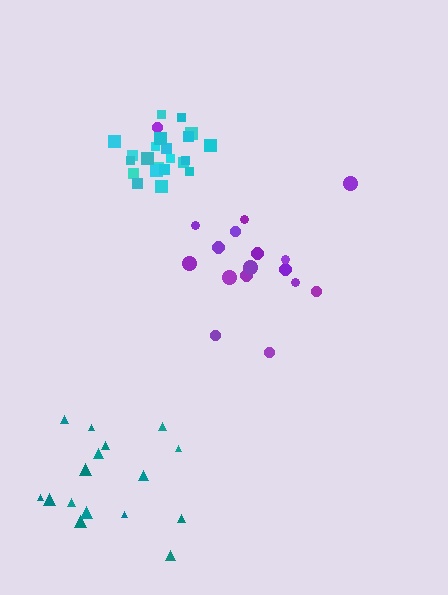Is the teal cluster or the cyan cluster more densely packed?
Cyan.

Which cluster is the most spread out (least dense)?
Purple.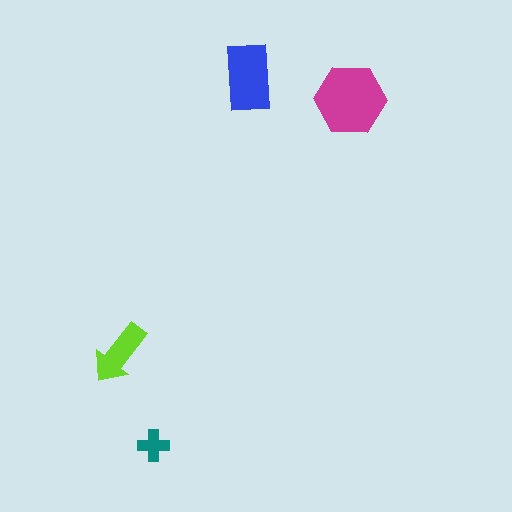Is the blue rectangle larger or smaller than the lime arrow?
Larger.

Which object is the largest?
The magenta hexagon.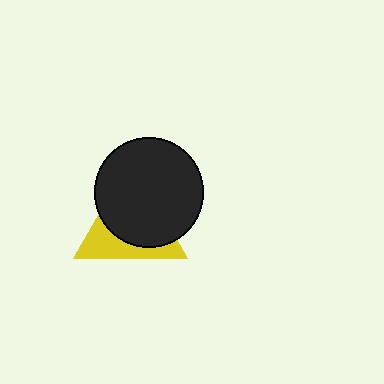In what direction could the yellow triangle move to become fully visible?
The yellow triangle could move toward the lower-left. That would shift it out from behind the black circle entirely.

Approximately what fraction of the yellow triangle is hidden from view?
Roughly 63% of the yellow triangle is hidden behind the black circle.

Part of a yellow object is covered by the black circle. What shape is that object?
It is a triangle.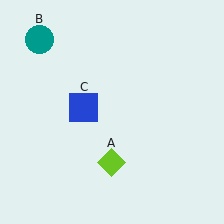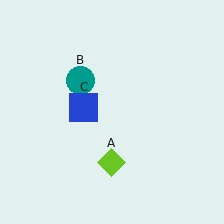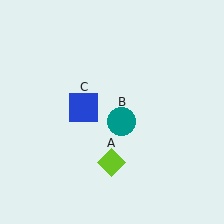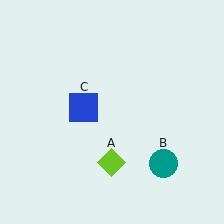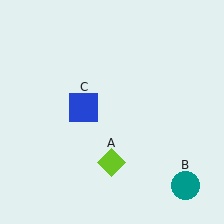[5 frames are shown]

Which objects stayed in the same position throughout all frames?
Lime diamond (object A) and blue square (object C) remained stationary.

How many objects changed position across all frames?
1 object changed position: teal circle (object B).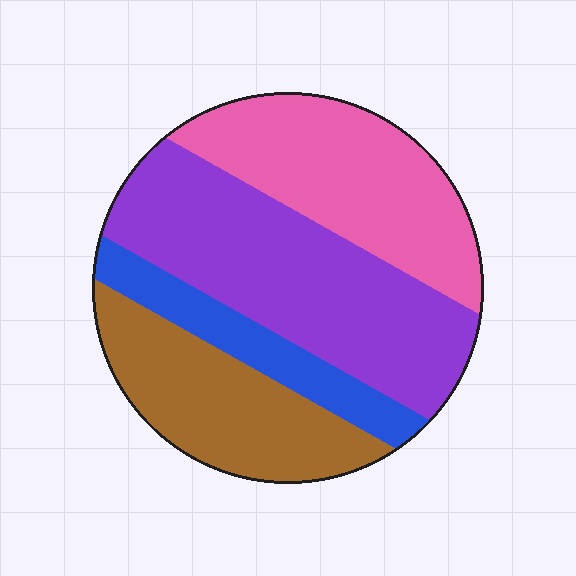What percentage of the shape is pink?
Pink covers around 25% of the shape.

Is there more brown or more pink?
Pink.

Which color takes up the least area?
Blue, at roughly 15%.